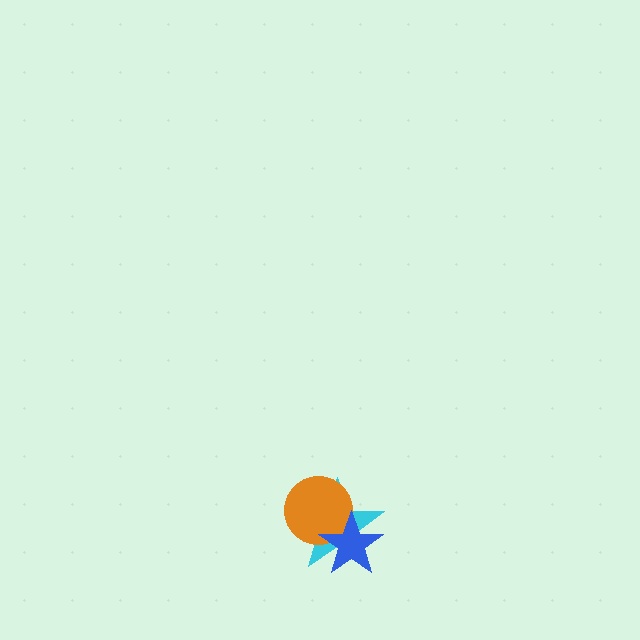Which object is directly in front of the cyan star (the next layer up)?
The orange circle is directly in front of the cyan star.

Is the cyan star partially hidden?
Yes, it is partially covered by another shape.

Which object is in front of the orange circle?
The blue star is in front of the orange circle.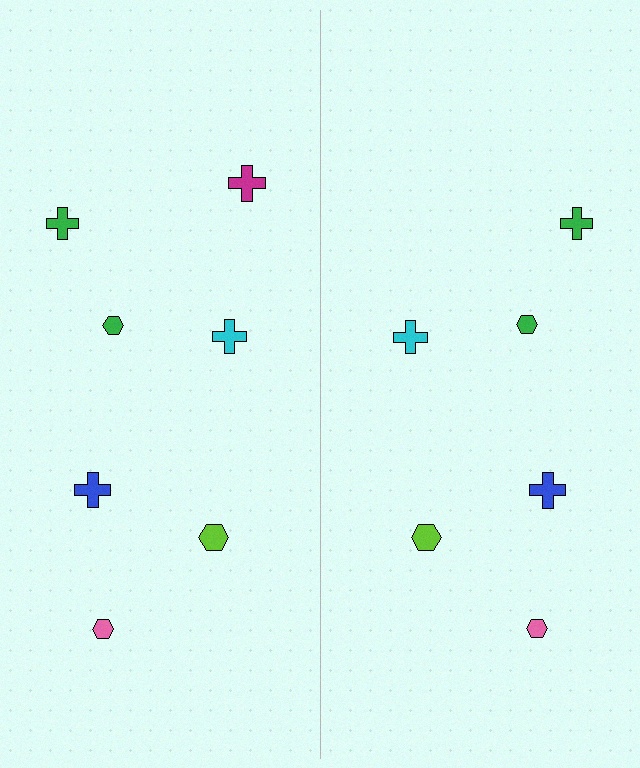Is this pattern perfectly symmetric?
No, the pattern is not perfectly symmetric. A magenta cross is missing from the right side.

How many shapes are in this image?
There are 13 shapes in this image.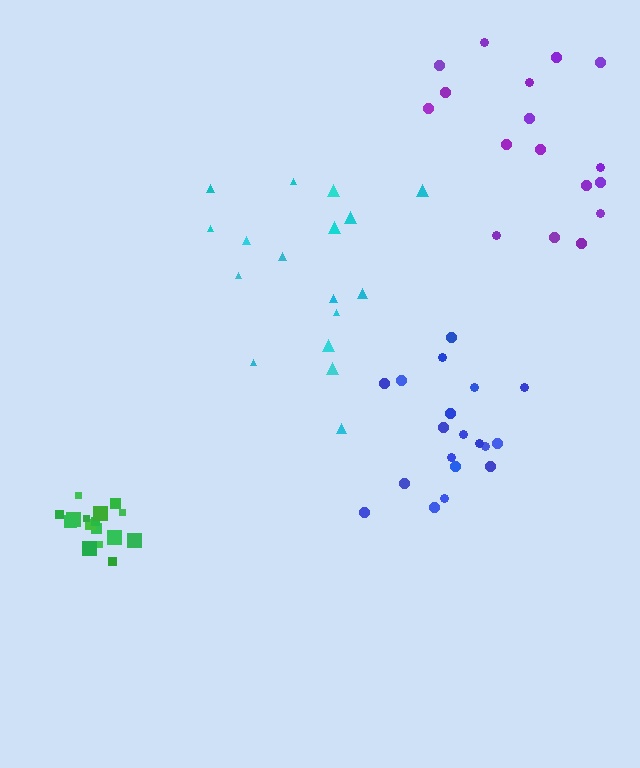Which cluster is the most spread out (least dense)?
Purple.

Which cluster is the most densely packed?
Green.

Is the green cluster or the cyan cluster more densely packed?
Green.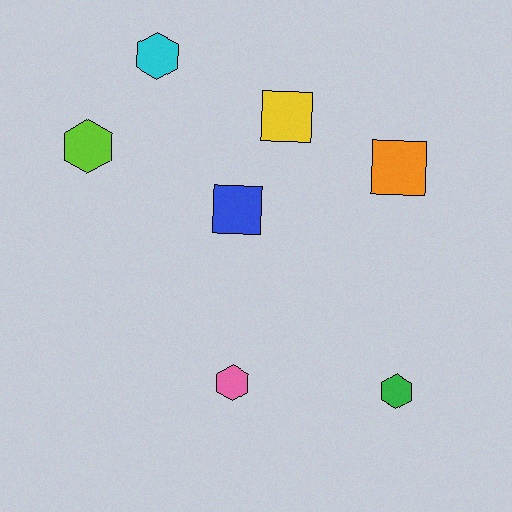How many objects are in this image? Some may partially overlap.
There are 7 objects.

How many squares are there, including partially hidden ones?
There are 3 squares.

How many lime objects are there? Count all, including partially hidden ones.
There is 1 lime object.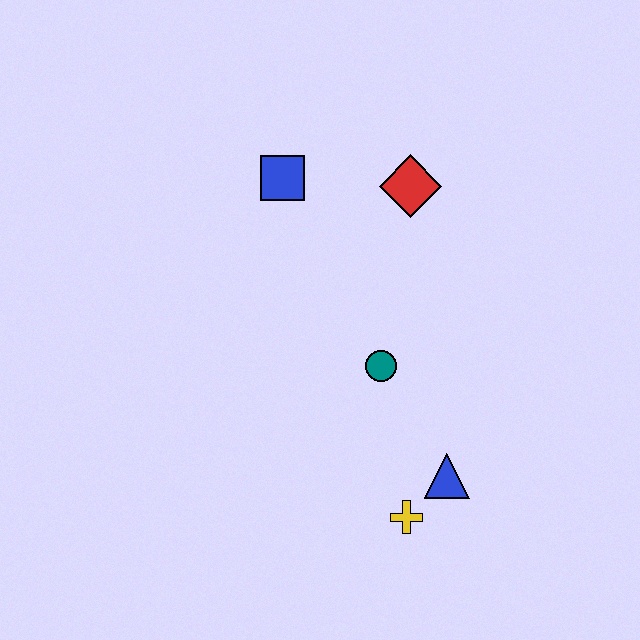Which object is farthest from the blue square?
The yellow cross is farthest from the blue square.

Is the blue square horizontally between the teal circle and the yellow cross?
No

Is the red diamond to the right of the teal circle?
Yes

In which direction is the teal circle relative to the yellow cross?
The teal circle is above the yellow cross.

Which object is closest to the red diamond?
The blue square is closest to the red diamond.